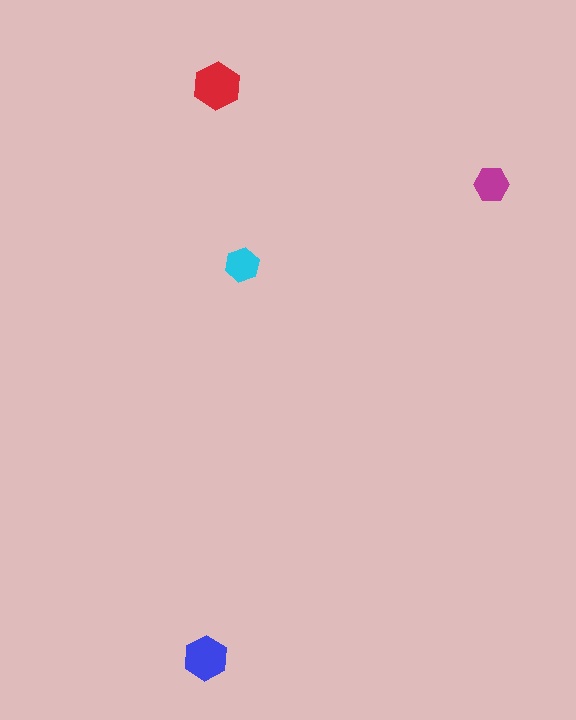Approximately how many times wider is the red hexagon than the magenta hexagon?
About 1.5 times wider.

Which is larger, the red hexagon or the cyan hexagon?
The red one.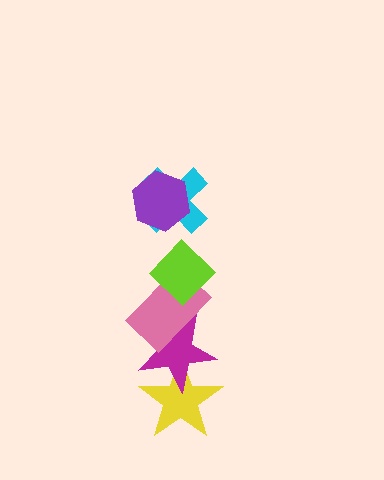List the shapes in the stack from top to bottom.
From top to bottom: the purple hexagon, the cyan cross, the lime diamond, the pink rectangle, the magenta star, the yellow star.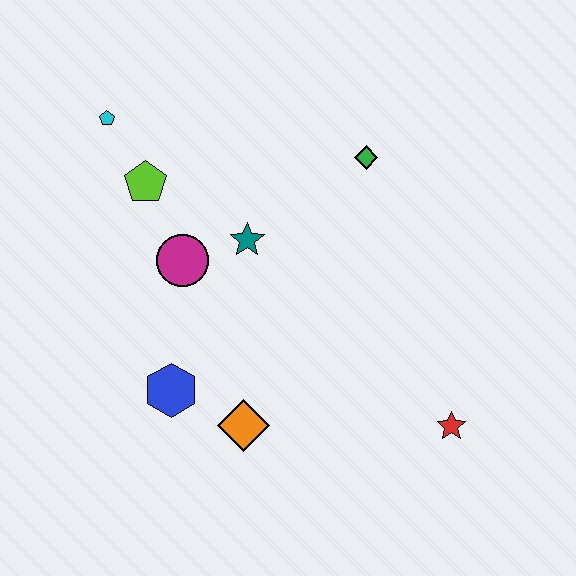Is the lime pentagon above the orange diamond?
Yes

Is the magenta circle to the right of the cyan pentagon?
Yes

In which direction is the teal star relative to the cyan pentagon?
The teal star is to the right of the cyan pentagon.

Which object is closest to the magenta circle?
The teal star is closest to the magenta circle.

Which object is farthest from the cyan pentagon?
The red star is farthest from the cyan pentagon.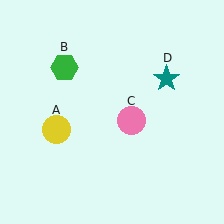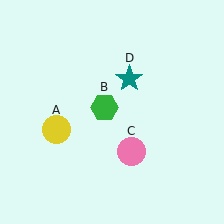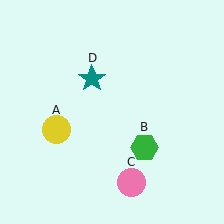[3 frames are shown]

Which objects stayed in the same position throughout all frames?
Yellow circle (object A) remained stationary.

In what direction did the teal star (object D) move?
The teal star (object D) moved left.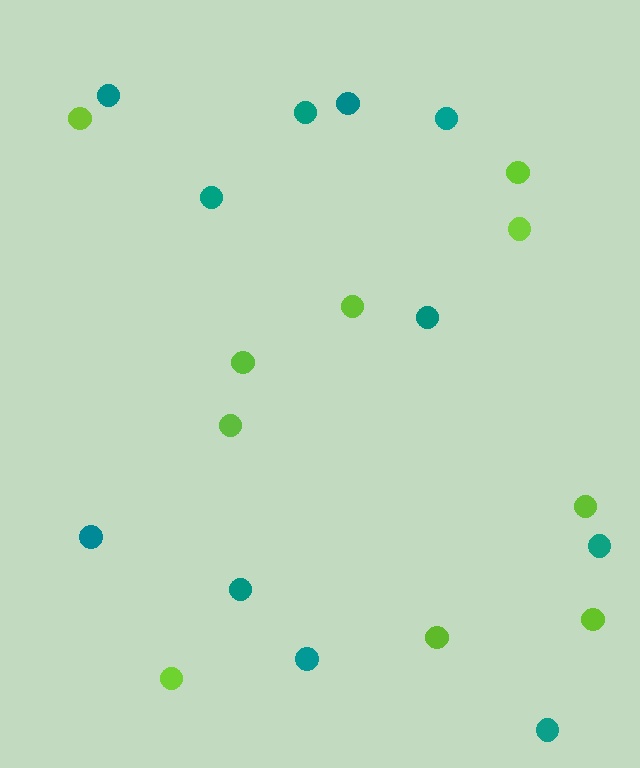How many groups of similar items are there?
There are 2 groups: one group of lime circles (10) and one group of teal circles (11).